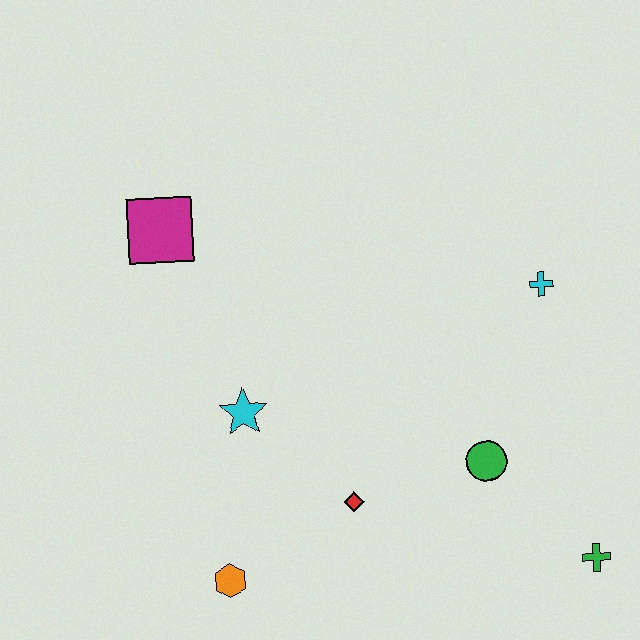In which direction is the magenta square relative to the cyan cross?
The magenta square is to the left of the cyan cross.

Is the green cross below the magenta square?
Yes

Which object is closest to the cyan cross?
The green circle is closest to the cyan cross.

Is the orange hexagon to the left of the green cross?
Yes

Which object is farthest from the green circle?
The magenta square is farthest from the green circle.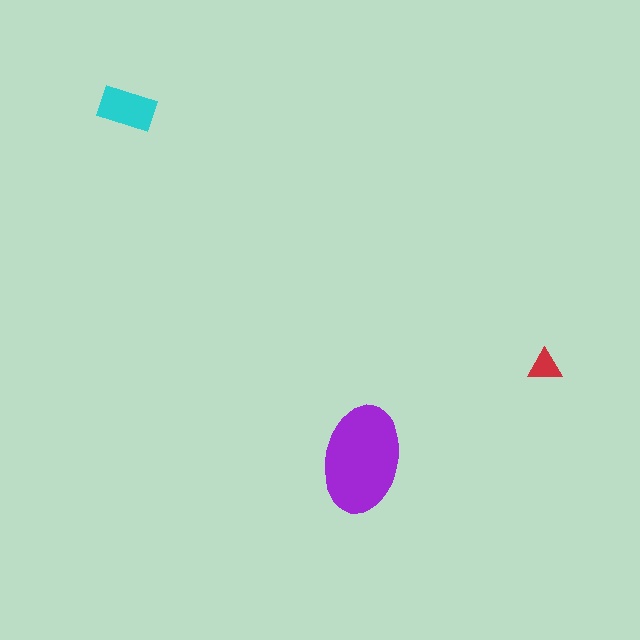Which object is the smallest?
The red triangle.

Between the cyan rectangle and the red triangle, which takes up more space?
The cyan rectangle.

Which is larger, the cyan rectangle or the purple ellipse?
The purple ellipse.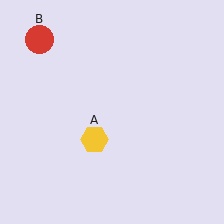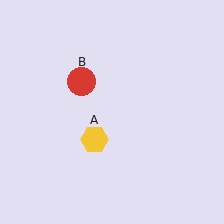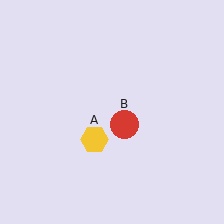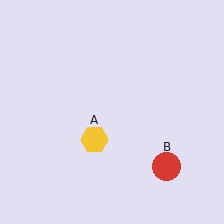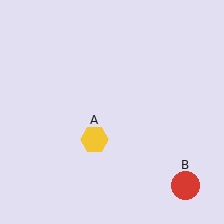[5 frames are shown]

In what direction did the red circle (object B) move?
The red circle (object B) moved down and to the right.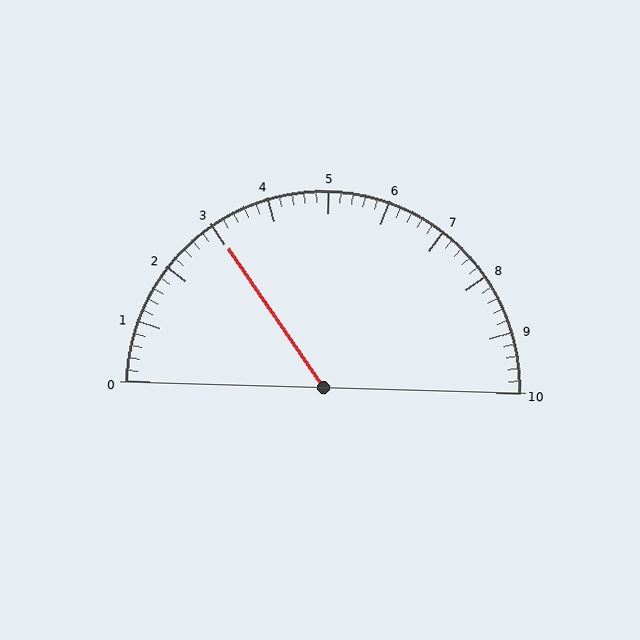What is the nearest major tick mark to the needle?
The nearest major tick mark is 3.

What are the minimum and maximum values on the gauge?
The gauge ranges from 0 to 10.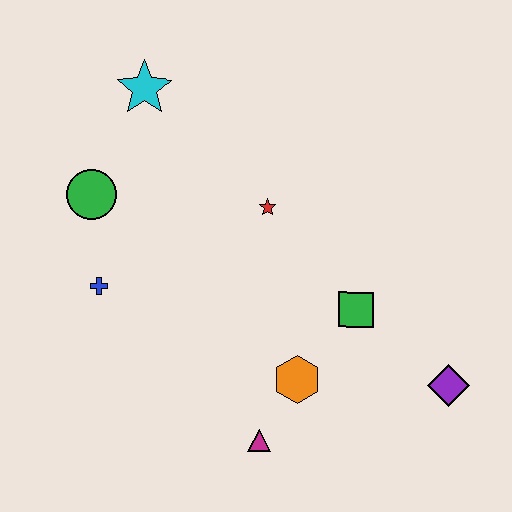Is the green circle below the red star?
No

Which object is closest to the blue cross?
The green circle is closest to the blue cross.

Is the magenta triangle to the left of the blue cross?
No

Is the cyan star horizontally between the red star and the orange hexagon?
No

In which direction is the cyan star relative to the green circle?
The cyan star is above the green circle.